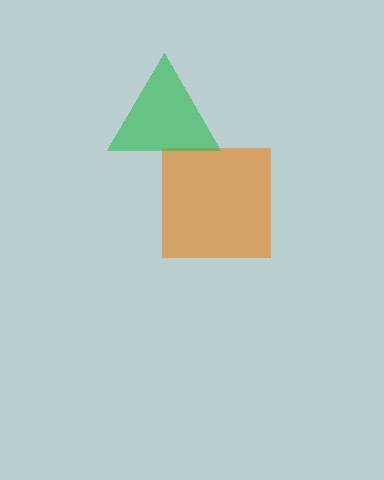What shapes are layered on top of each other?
The layered shapes are: an orange square, a green triangle.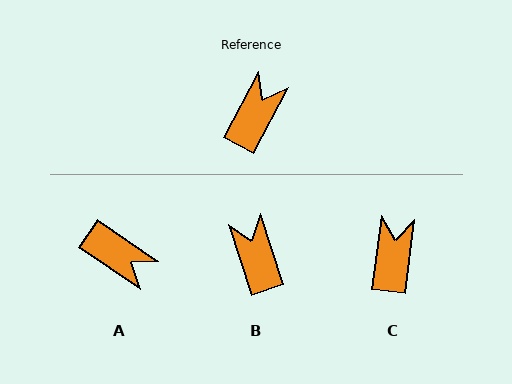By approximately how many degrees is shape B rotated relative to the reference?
Approximately 46 degrees counter-clockwise.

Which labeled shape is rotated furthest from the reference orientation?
A, about 96 degrees away.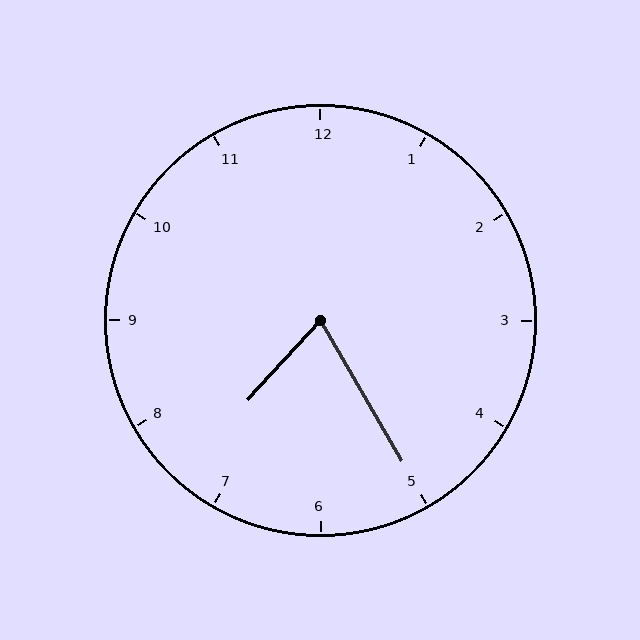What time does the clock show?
7:25.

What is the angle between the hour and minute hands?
Approximately 72 degrees.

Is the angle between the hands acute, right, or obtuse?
It is acute.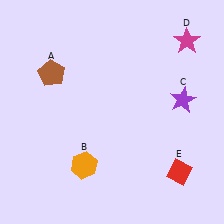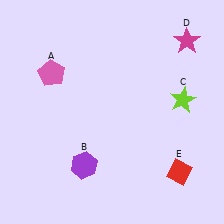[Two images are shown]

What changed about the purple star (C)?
In Image 1, C is purple. In Image 2, it changed to lime.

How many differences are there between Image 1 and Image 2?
There are 3 differences between the two images.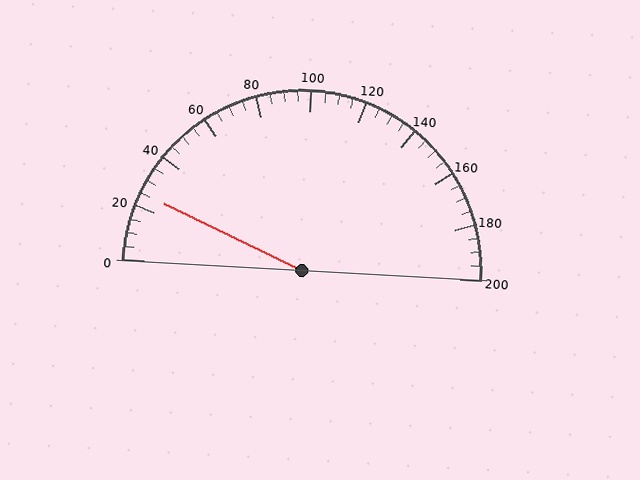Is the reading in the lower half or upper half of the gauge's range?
The reading is in the lower half of the range (0 to 200).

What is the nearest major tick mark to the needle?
The nearest major tick mark is 20.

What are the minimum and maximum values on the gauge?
The gauge ranges from 0 to 200.